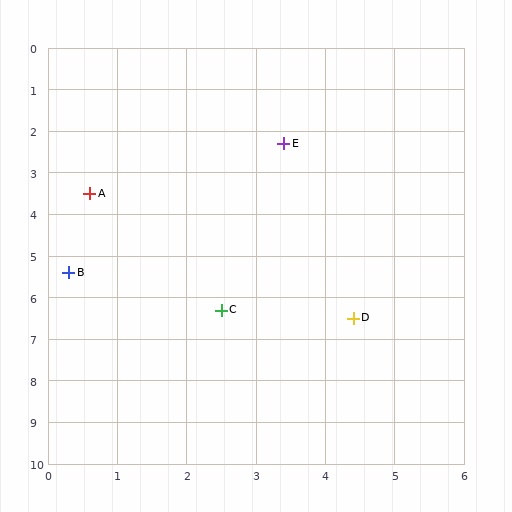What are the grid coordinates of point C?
Point C is at approximately (2.5, 6.3).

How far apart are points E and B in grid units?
Points E and B are about 4.4 grid units apart.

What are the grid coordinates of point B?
Point B is at approximately (0.3, 5.4).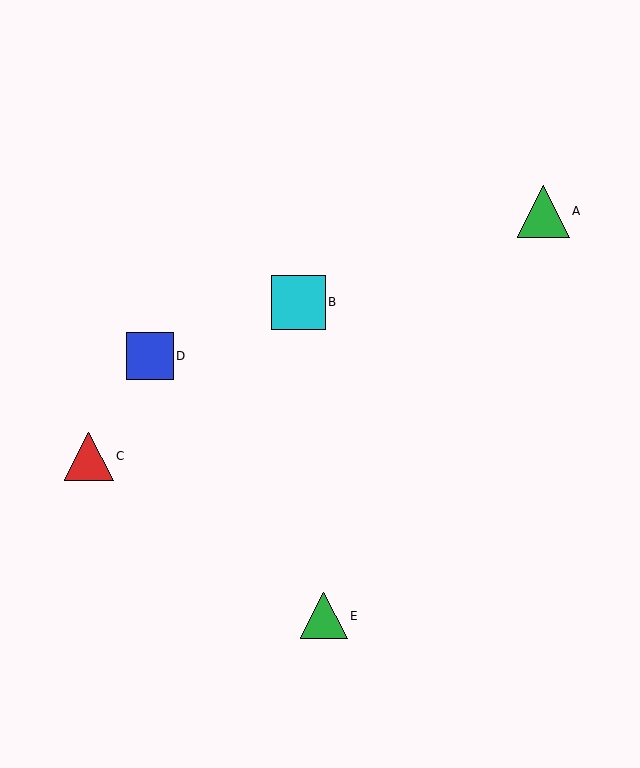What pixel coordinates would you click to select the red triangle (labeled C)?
Click at (89, 456) to select the red triangle C.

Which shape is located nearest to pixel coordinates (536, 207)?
The green triangle (labeled A) at (544, 211) is nearest to that location.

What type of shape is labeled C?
Shape C is a red triangle.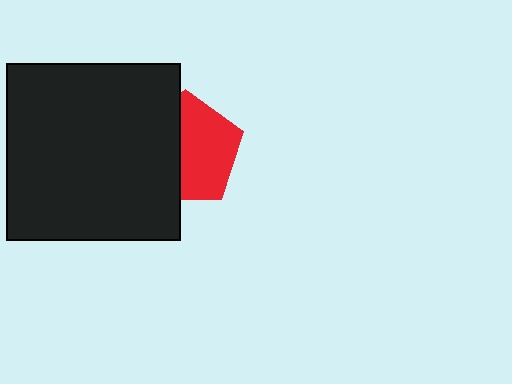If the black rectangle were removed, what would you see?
You would see the complete red pentagon.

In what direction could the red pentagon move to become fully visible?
The red pentagon could move right. That would shift it out from behind the black rectangle entirely.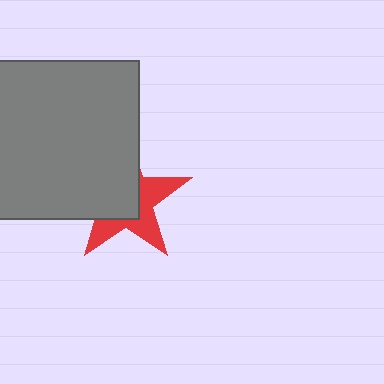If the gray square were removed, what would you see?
You would see the complete red star.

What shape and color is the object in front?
The object in front is a gray square.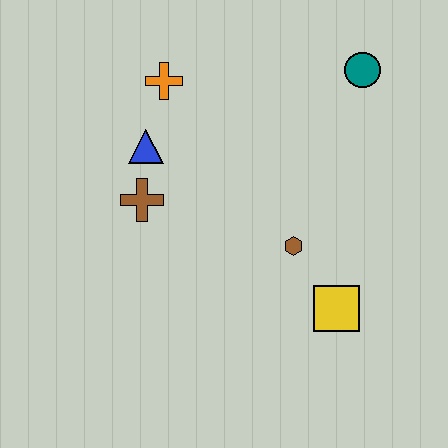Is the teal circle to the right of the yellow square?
Yes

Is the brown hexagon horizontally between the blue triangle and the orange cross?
No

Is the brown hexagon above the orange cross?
No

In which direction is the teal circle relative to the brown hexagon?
The teal circle is above the brown hexagon.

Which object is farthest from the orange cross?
The yellow square is farthest from the orange cross.